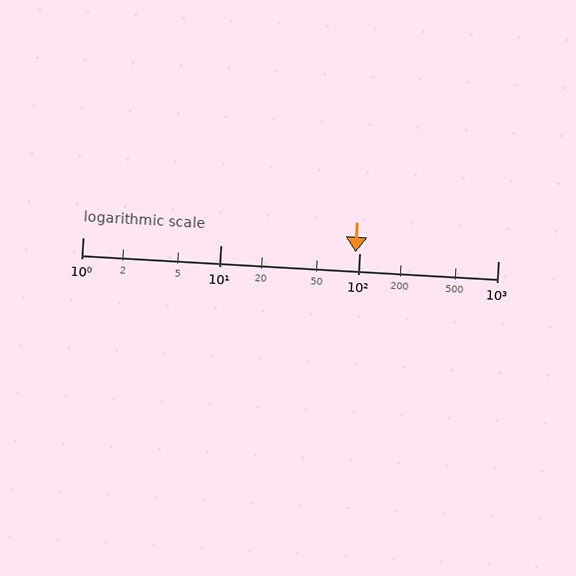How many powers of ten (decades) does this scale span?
The scale spans 3 decades, from 1 to 1000.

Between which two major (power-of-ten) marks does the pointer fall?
The pointer is between 10 and 100.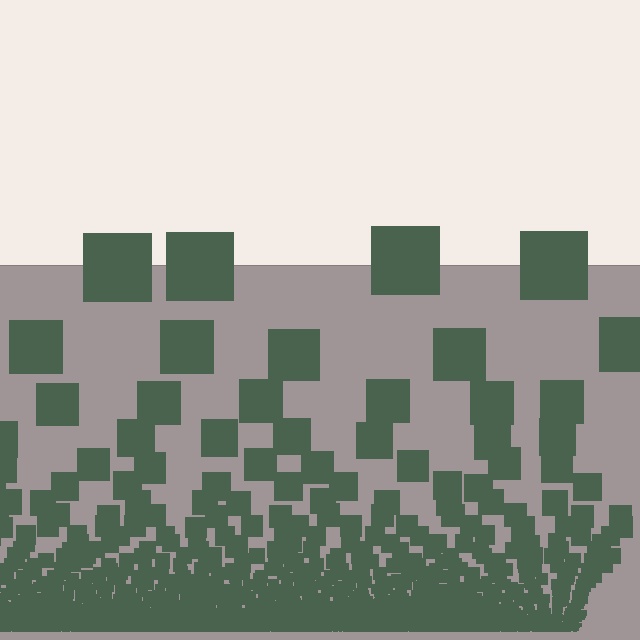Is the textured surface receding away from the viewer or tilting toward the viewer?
The surface appears to tilt toward the viewer. Texture elements get larger and sparser toward the top.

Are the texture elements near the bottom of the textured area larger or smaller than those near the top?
Smaller. The gradient is inverted — elements near the bottom are smaller and denser.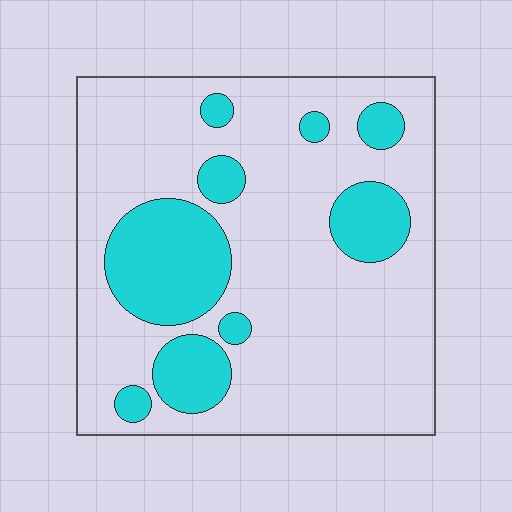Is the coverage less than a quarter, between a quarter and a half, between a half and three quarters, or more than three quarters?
Less than a quarter.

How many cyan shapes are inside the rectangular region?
9.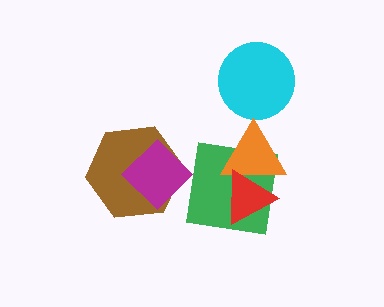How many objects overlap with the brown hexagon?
1 object overlaps with the brown hexagon.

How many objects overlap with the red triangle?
2 objects overlap with the red triangle.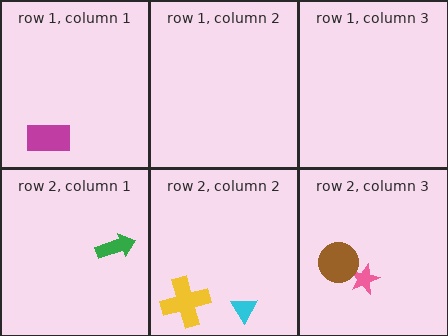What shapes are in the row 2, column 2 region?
The yellow cross, the cyan triangle.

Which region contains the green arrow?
The row 2, column 1 region.